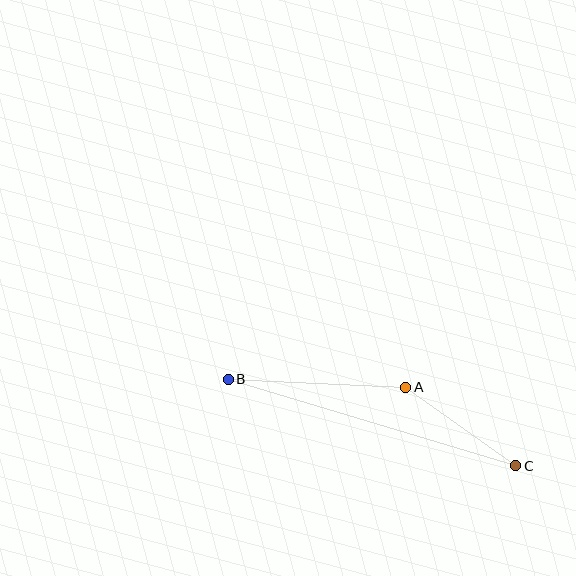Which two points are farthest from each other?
Points B and C are farthest from each other.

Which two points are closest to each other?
Points A and C are closest to each other.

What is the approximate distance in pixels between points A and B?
The distance between A and B is approximately 178 pixels.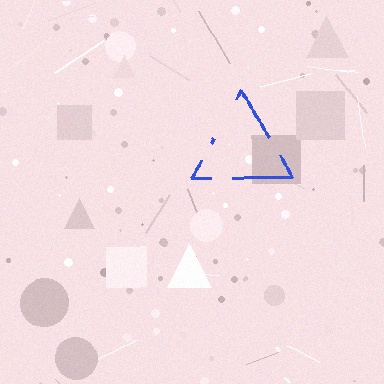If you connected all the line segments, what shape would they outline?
They would outline a triangle.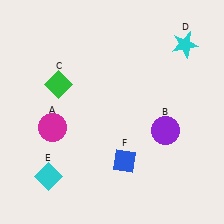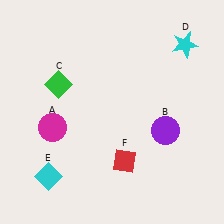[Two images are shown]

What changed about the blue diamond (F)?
In Image 1, F is blue. In Image 2, it changed to red.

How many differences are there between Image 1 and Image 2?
There is 1 difference between the two images.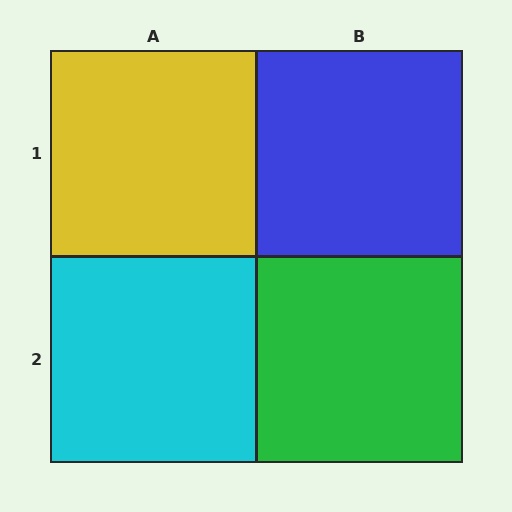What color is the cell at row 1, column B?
Blue.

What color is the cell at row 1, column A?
Yellow.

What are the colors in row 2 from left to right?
Cyan, green.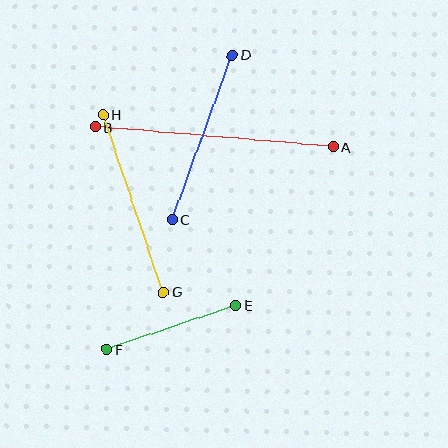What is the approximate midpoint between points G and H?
The midpoint is at approximately (133, 203) pixels.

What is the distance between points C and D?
The distance is approximately 175 pixels.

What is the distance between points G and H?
The distance is approximately 187 pixels.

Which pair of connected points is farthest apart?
Points A and B are farthest apart.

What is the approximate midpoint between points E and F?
The midpoint is at approximately (172, 327) pixels.